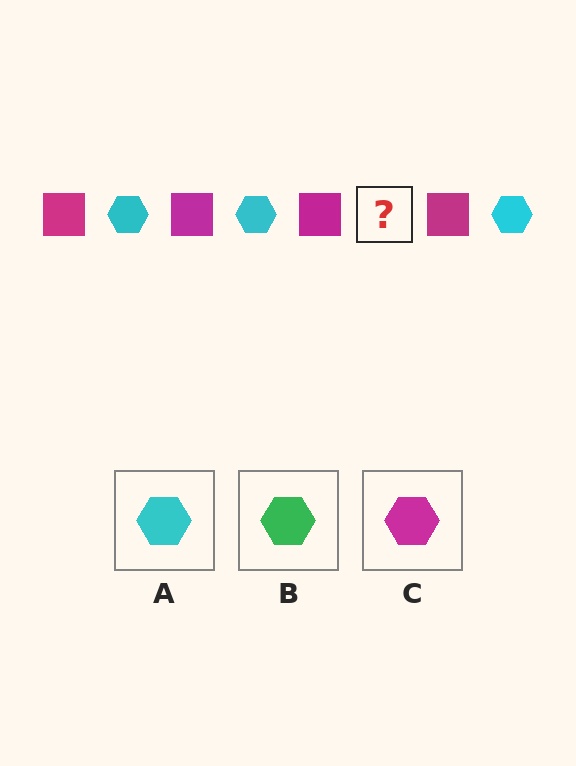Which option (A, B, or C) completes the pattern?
A.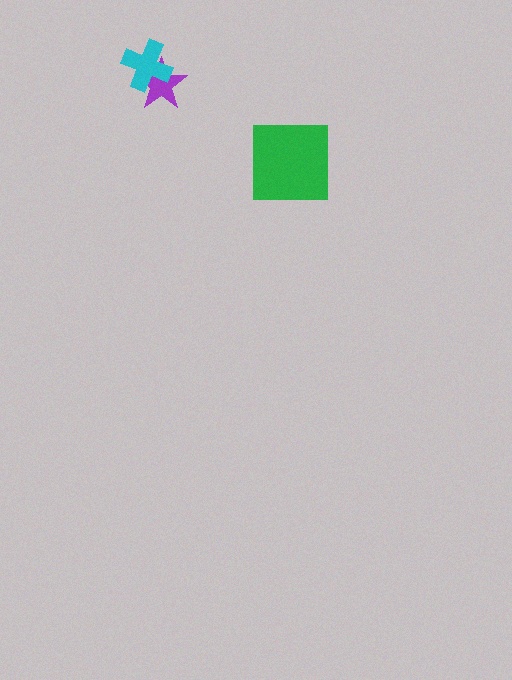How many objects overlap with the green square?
0 objects overlap with the green square.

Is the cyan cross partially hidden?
No, no other shape covers it.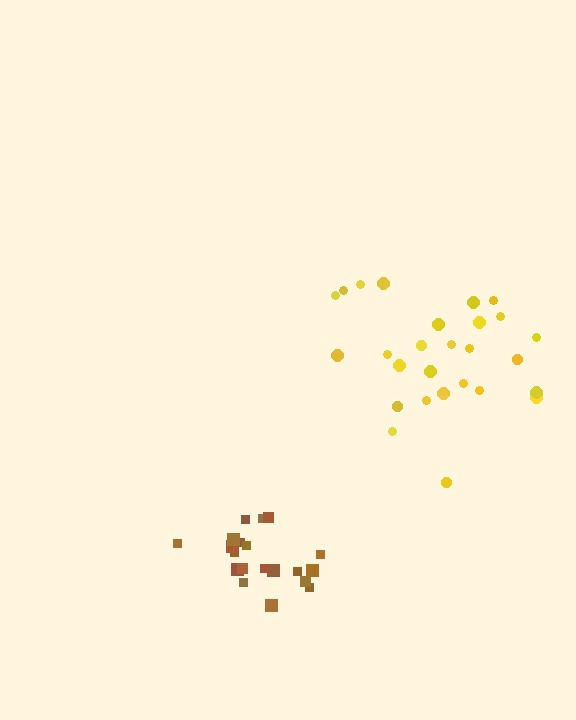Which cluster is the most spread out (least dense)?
Yellow.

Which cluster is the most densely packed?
Brown.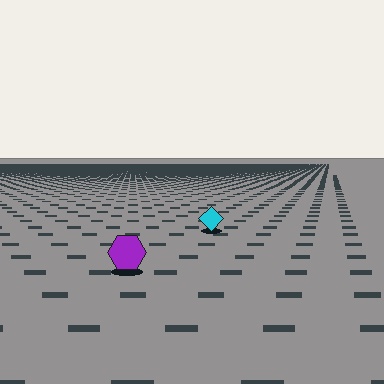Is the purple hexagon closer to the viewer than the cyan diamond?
Yes. The purple hexagon is closer — you can tell from the texture gradient: the ground texture is coarser near it.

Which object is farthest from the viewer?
The cyan diamond is farthest from the viewer. It appears smaller and the ground texture around it is denser.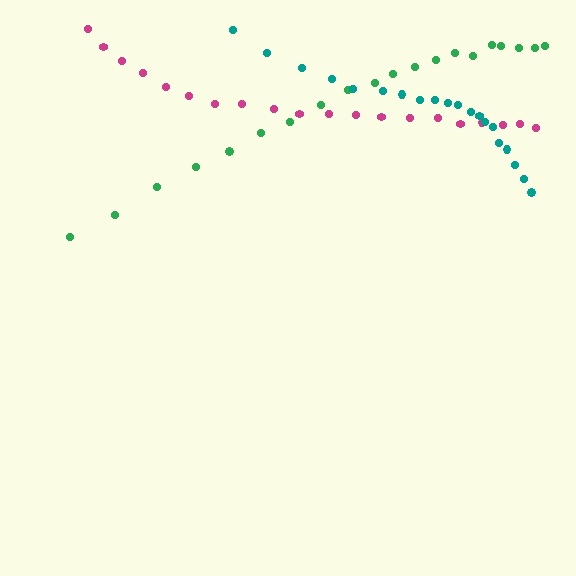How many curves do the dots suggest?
There are 3 distinct paths.